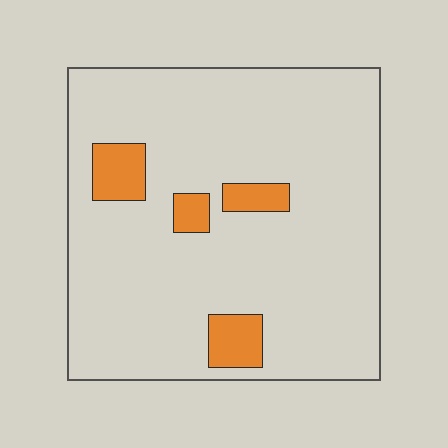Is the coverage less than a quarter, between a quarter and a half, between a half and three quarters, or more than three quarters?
Less than a quarter.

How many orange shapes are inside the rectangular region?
4.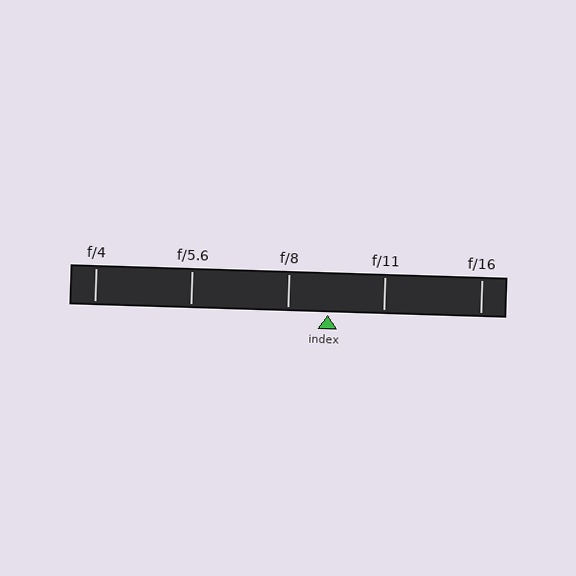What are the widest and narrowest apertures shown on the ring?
The widest aperture shown is f/4 and the narrowest is f/16.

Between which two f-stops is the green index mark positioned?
The index mark is between f/8 and f/11.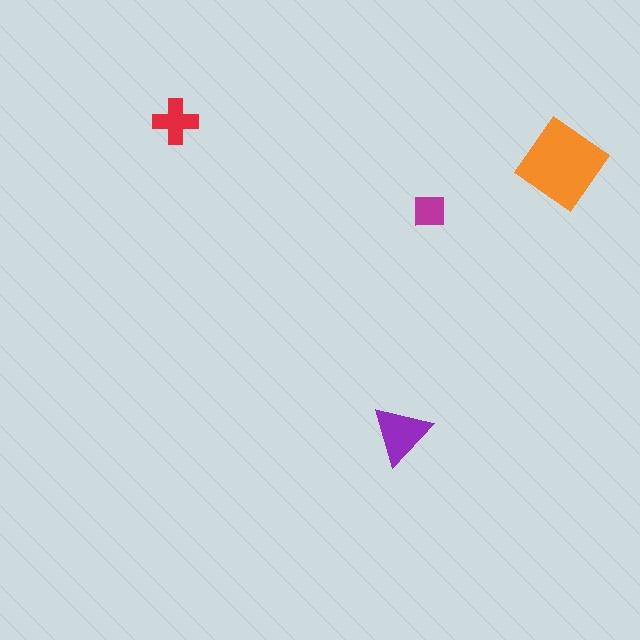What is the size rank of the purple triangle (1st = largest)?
2nd.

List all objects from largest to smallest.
The orange diamond, the purple triangle, the red cross, the magenta square.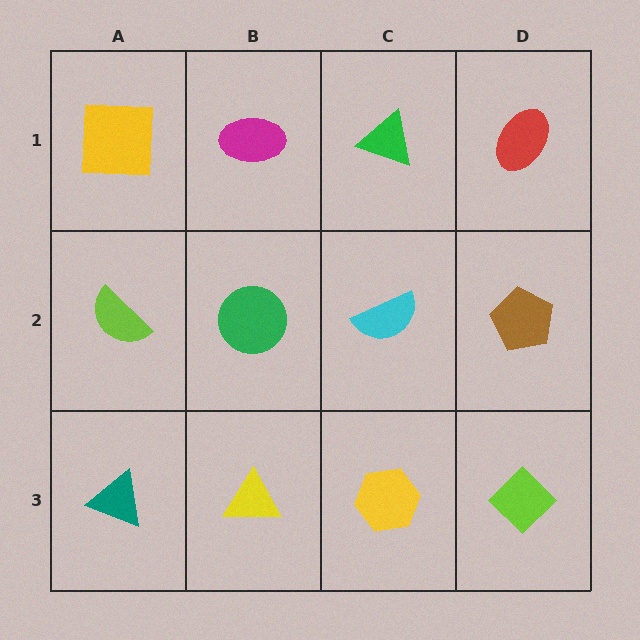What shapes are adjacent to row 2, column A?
A yellow square (row 1, column A), a teal triangle (row 3, column A), a green circle (row 2, column B).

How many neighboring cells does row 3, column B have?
3.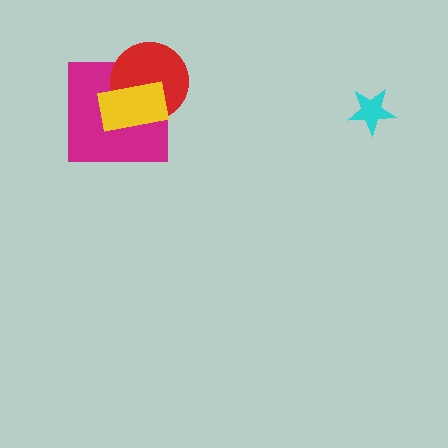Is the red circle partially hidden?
Yes, it is partially covered by another shape.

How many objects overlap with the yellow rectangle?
2 objects overlap with the yellow rectangle.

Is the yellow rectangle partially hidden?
No, no other shape covers it.